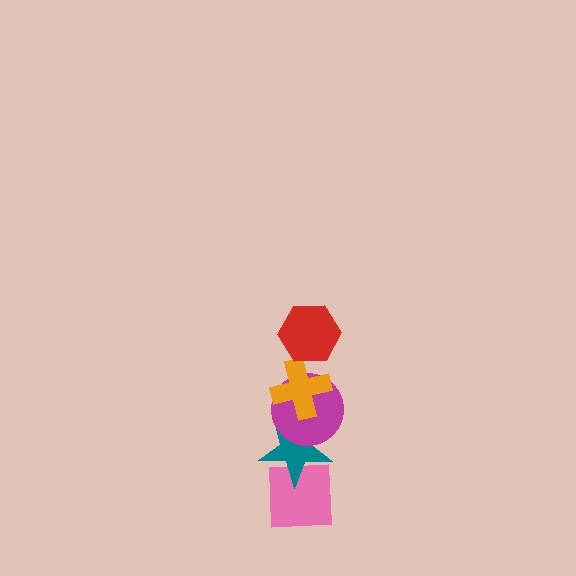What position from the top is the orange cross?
The orange cross is 2nd from the top.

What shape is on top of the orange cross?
The red hexagon is on top of the orange cross.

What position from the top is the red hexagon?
The red hexagon is 1st from the top.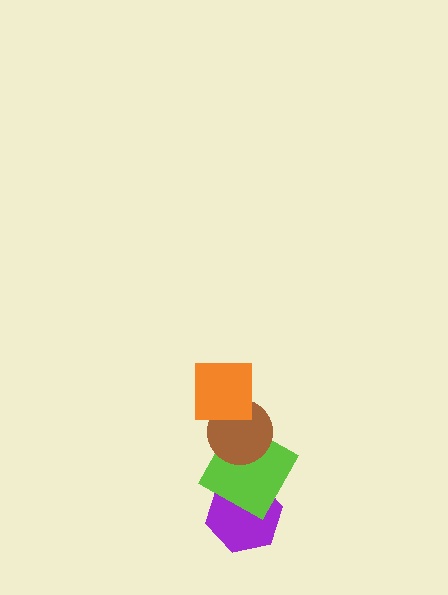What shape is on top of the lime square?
The brown circle is on top of the lime square.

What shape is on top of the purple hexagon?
The lime square is on top of the purple hexagon.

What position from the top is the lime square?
The lime square is 3rd from the top.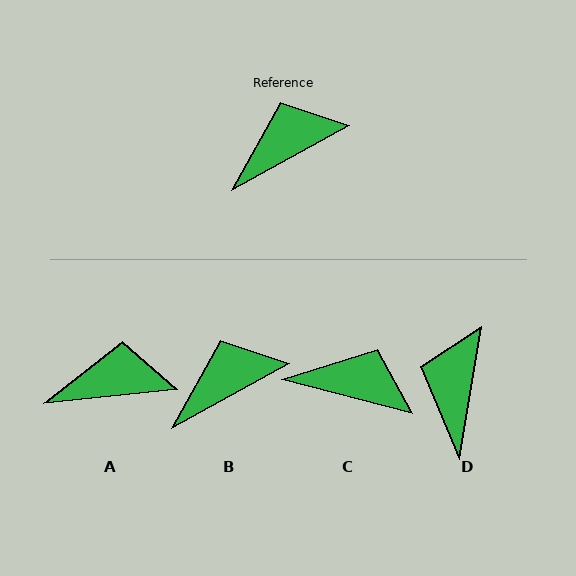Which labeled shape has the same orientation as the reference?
B.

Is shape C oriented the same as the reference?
No, it is off by about 43 degrees.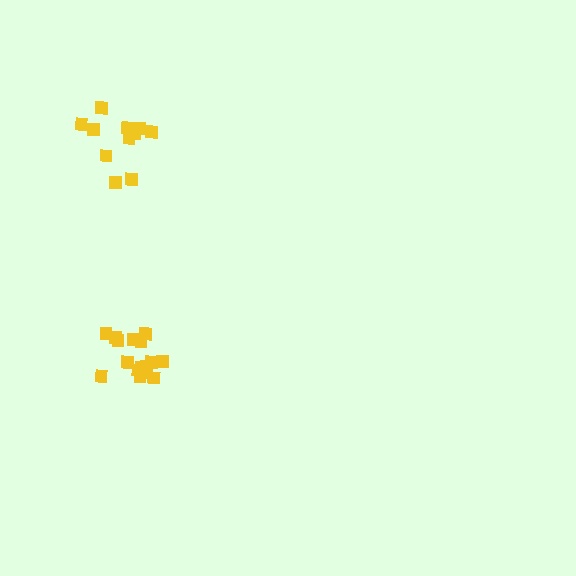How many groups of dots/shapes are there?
There are 2 groups.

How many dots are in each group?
Group 1: 17 dots, Group 2: 11 dots (28 total).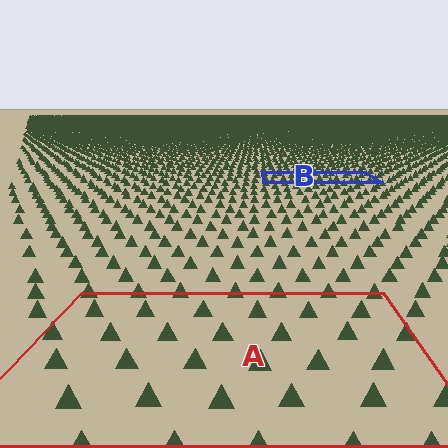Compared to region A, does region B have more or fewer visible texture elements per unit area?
Region B has more texture elements per unit area — they are packed more densely because it is farther away.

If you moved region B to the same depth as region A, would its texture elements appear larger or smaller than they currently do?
They would appear larger. At a closer depth, the same texture elements are projected at a bigger on-screen size.